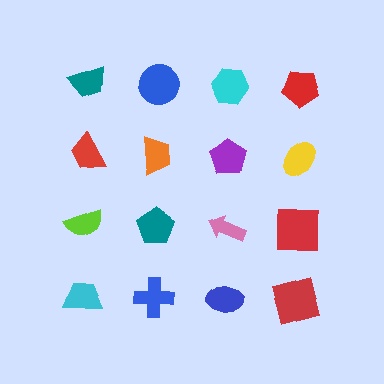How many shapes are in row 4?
4 shapes.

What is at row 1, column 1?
A teal trapezoid.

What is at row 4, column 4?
A red square.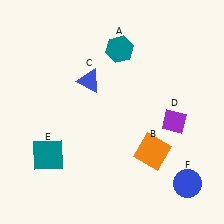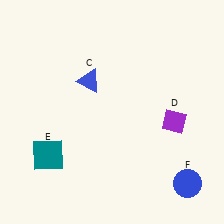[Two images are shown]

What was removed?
The teal hexagon (A), the orange square (B) were removed in Image 2.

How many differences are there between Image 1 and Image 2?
There are 2 differences between the two images.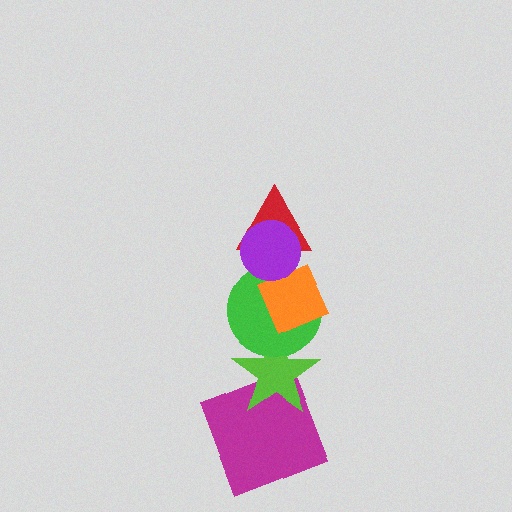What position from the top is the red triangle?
The red triangle is 2nd from the top.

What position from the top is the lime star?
The lime star is 5th from the top.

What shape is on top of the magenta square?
The lime star is on top of the magenta square.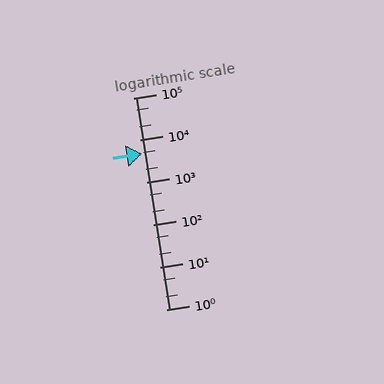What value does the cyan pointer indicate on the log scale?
The pointer indicates approximately 4900.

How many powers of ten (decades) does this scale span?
The scale spans 5 decades, from 1 to 100000.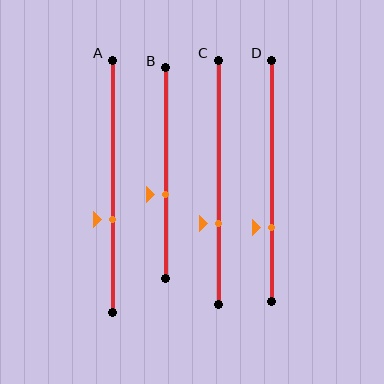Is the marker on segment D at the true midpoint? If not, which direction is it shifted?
No, the marker on segment D is shifted downward by about 20% of the segment length.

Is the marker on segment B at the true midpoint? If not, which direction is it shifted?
No, the marker on segment B is shifted downward by about 10% of the segment length.